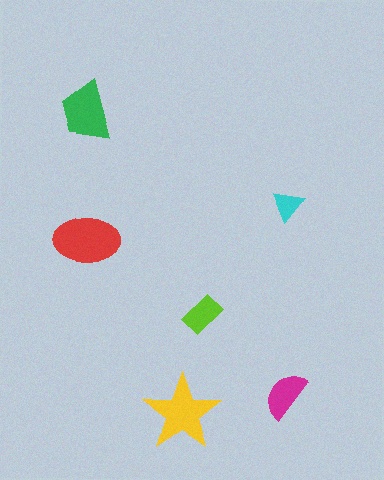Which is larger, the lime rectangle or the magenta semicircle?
The magenta semicircle.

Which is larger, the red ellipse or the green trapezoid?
The red ellipse.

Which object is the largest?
The red ellipse.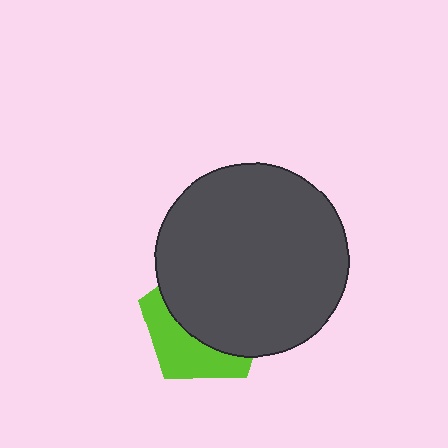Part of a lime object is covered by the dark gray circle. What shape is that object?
It is a pentagon.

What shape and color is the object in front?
The object in front is a dark gray circle.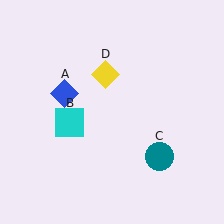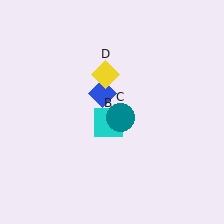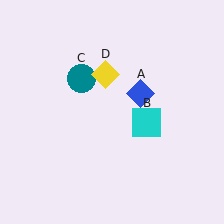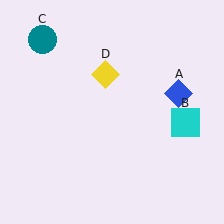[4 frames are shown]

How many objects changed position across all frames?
3 objects changed position: blue diamond (object A), cyan square (object B), teal circle (object C).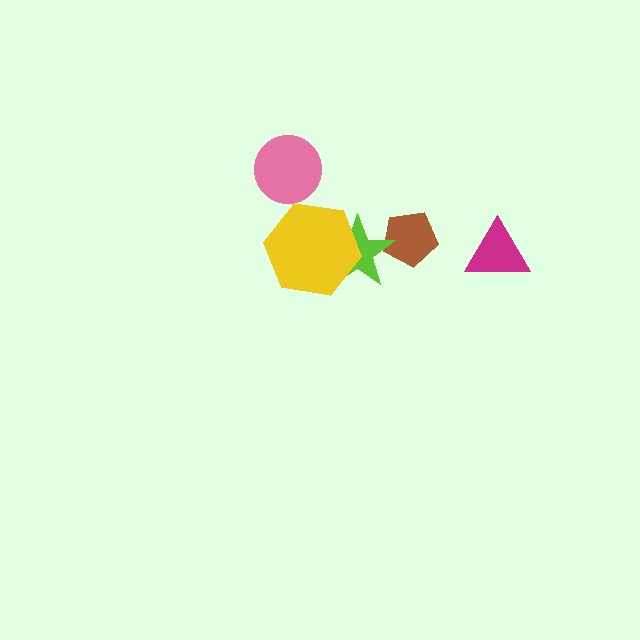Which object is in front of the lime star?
The yellow hexagon is in front of the lime star.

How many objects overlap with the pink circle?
0 objects overlap with the pink circle.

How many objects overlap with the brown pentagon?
1 object overlaps with the brown pentagon.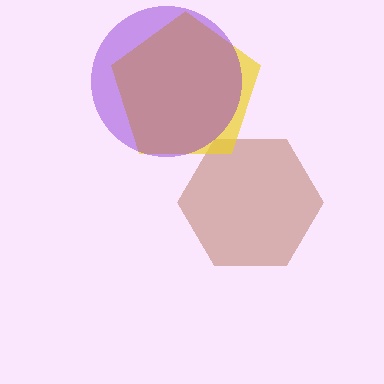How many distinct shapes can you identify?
There are 3 distinct shapes: a brown hexagon, a yellow pentagon, a purple circle.